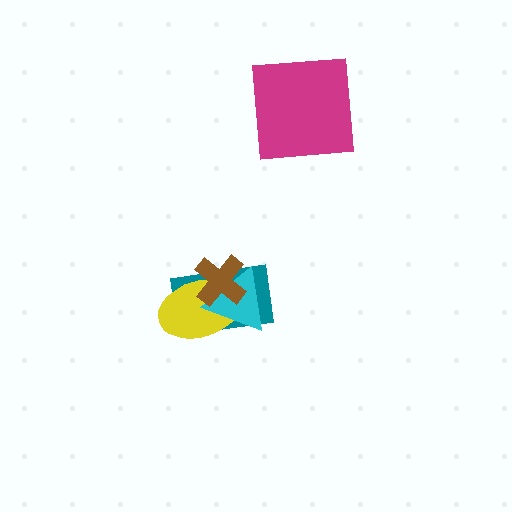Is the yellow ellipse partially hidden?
Yes, it is partially covered by another shape.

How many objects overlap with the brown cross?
3 objects overlap with the brown cross.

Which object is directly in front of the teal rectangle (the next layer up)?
The yellow ellipse is directly in front of the teal rectangle.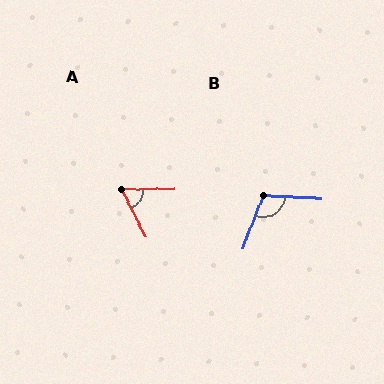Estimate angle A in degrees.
Approximately 63 degrees.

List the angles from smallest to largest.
A (63°), B (109°).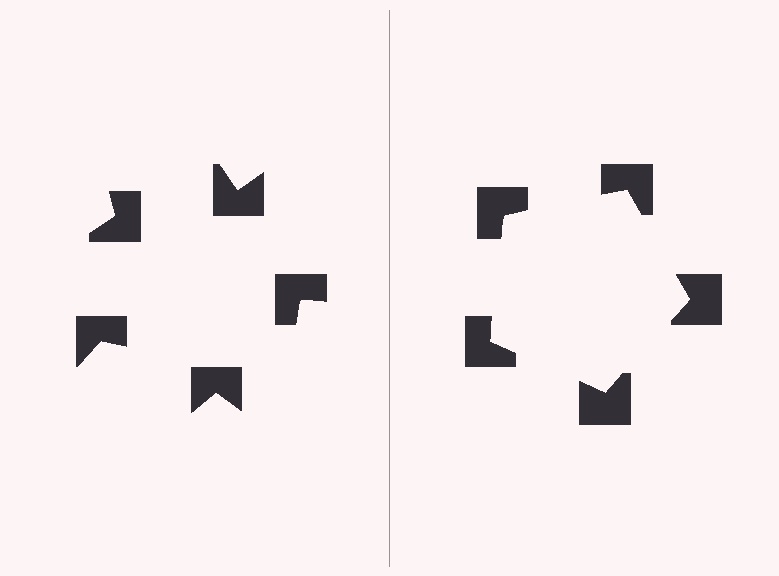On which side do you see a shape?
An illusory pentagon appears on the right side. On the left side the wedge cuts are rotated, so no coherent shape forms.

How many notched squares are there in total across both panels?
10 — 5 on each side.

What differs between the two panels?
The notched squares are positioned identically on both sides; only the wedge orientations differ. On the right they align to a pentagon; on the left they are misaligned.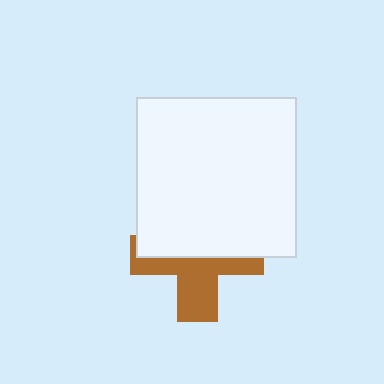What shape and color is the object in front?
The object in front is a white square.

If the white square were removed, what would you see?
You would see the complete brown cross.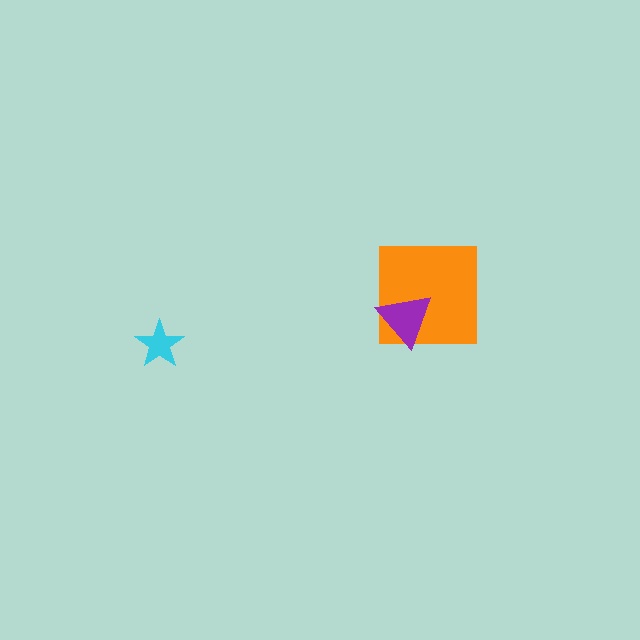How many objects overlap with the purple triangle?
1 object overlaps with the purple triangle.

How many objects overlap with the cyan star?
0 objects overlap with the cyan star.